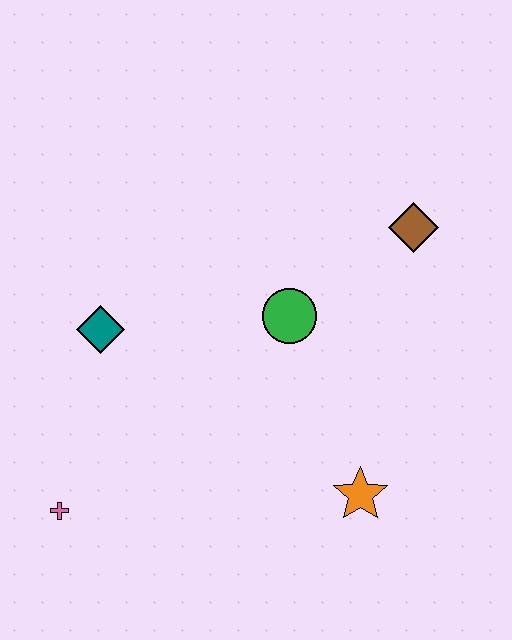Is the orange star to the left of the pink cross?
No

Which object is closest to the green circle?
The brown diamond is closest to the green circle.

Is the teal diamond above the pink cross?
Yes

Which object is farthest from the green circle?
The pink cross is farthest from the green circle.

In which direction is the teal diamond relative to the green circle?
The teal diamond is to the left of the green circle.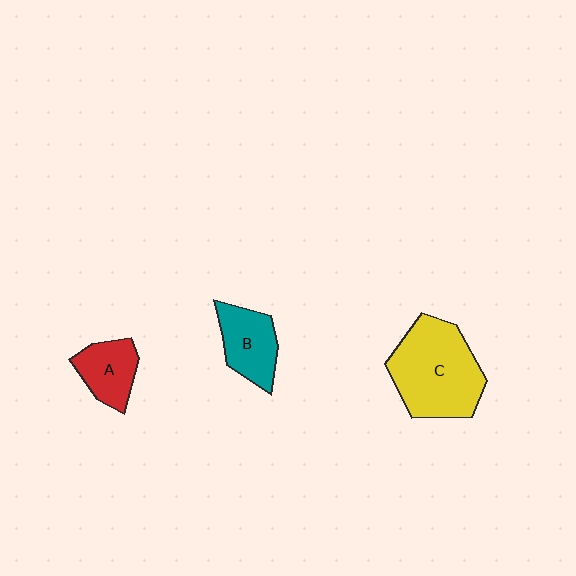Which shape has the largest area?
Shape C (yellow).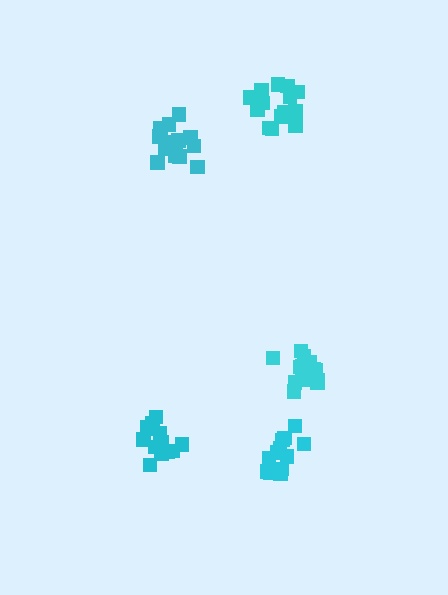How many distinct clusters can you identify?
There are 5 distinct clusters.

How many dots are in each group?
Group 1: 14 dots, Group 2: 14 dots, Group 3: 13 dots, Group 4: 14 dots, Group 5: 12 dots (67 total).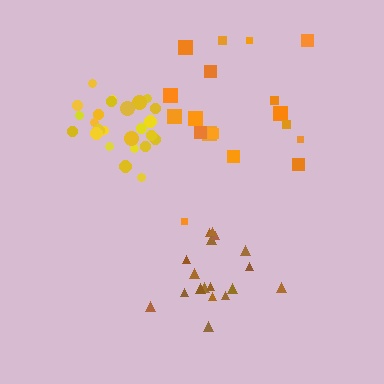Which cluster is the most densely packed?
Yellow.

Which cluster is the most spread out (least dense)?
Orange.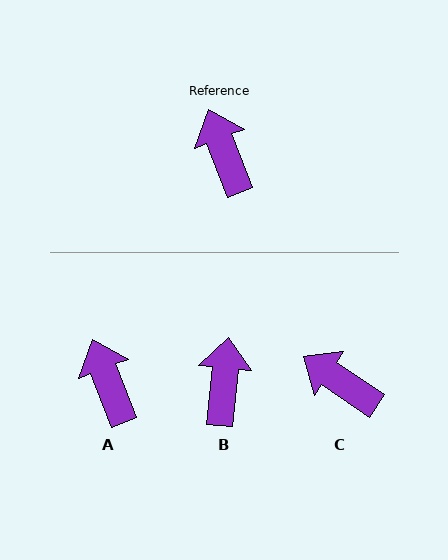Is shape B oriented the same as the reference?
No, it is off by about 27 degrees.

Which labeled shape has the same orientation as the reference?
A.